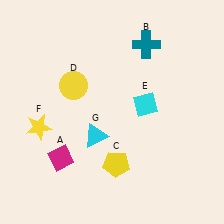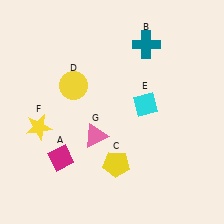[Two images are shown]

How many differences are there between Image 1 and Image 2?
There is 1 difference between the two images.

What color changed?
The triangle (G) changed from cyan in Image 1 to pink in Image 2.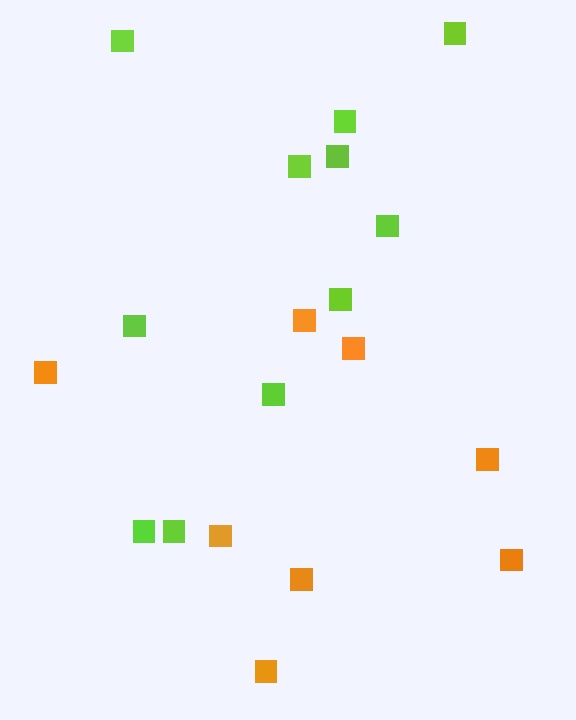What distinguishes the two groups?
There are 2 groups: one group of lime squares (11) and one group of orange squares (8).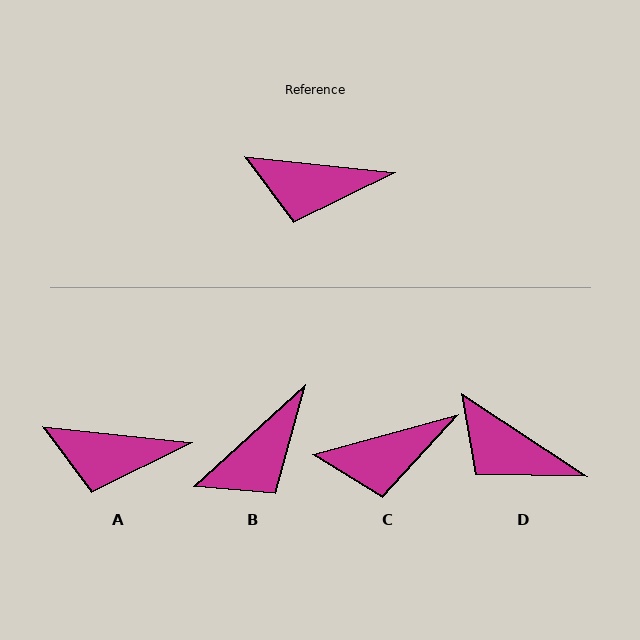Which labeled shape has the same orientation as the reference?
A.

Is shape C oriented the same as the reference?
No, it is off by about 22 degrees.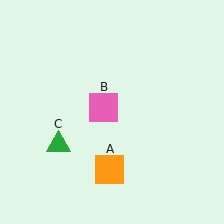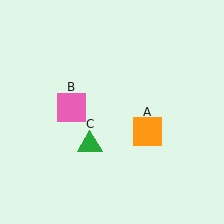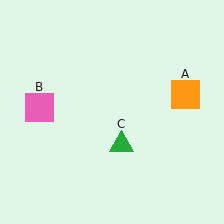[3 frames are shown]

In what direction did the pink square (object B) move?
The pink square (object B) moved left.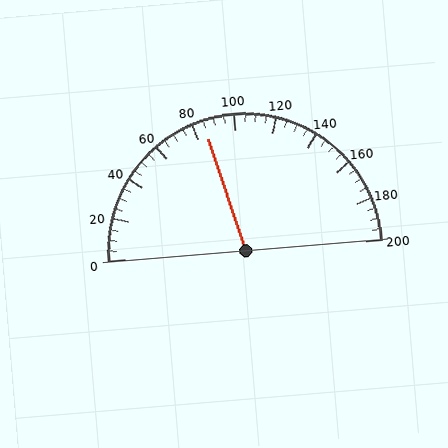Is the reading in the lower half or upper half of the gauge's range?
The reading is in the lower half of the range (0 to 200).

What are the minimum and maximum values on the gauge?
The gauge ranges from 0 to 200.